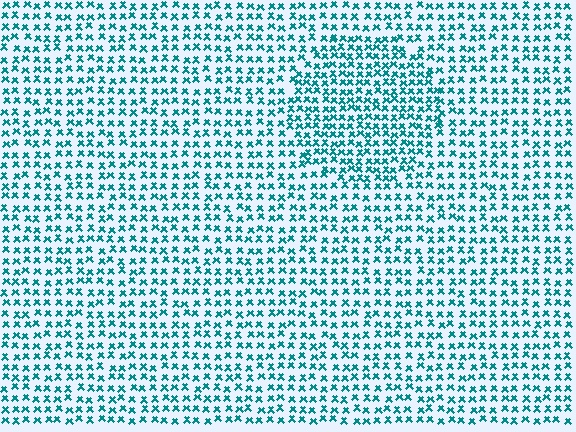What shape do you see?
I see a circle.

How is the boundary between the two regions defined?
The boundary is defined by a change in element density (approximately 1.5x ratio). All elements are the same color, size, and shape.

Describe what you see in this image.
The image contains small teal elements arranged at two different densities. A circle-shaped region is visible where the elements are more densely packed than the surrounding area.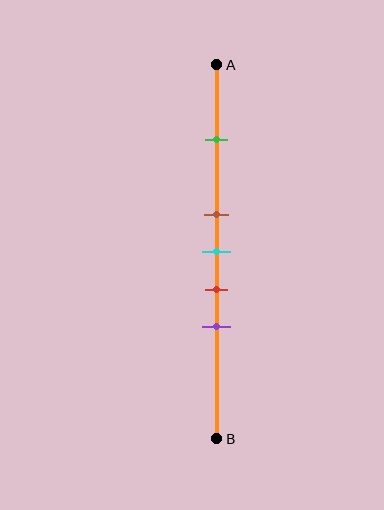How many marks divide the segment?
There are 5 marks dividing the segment.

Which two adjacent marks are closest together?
The brown and cyan marks are the closest adjacent pair.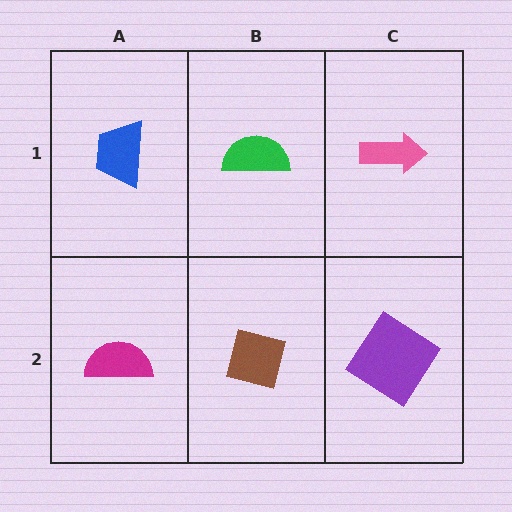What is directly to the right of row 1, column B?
A pink arrow.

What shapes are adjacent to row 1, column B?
A brown square (row 2, column B), a blue trapezoid (row 1, column A), a pink arrow (row 1, column C).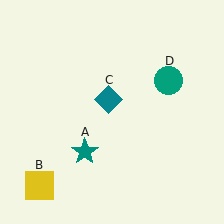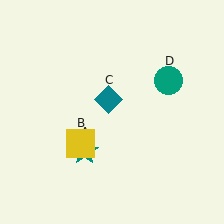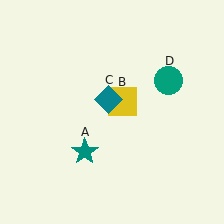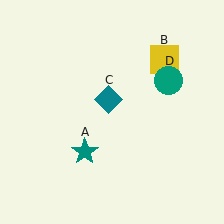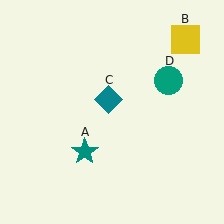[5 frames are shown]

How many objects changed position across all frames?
1 object changed position: yellow square (object B).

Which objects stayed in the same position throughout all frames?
Teal star (object A) and teal diamond (object C) and teal circle (object D) remained stationary.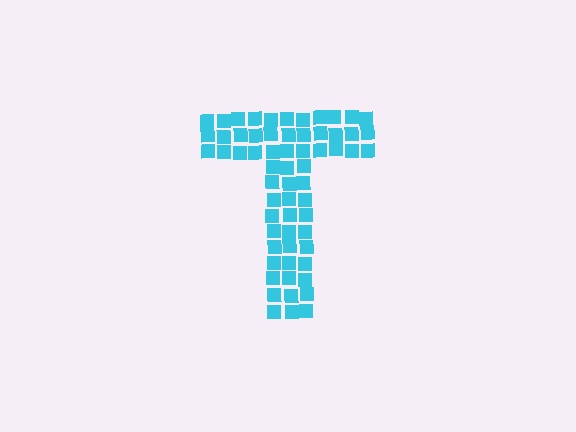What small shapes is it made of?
It is made of small squares.